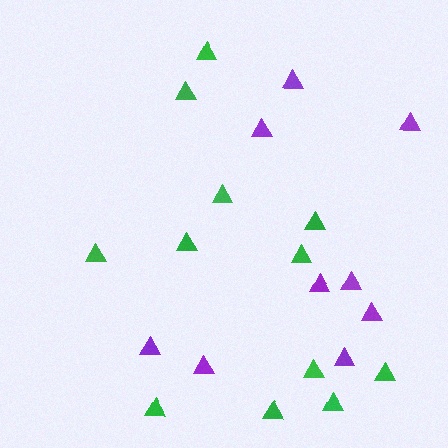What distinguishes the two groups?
There are 2 groups: one group of green triangles (12) and one group of purple triangles (9).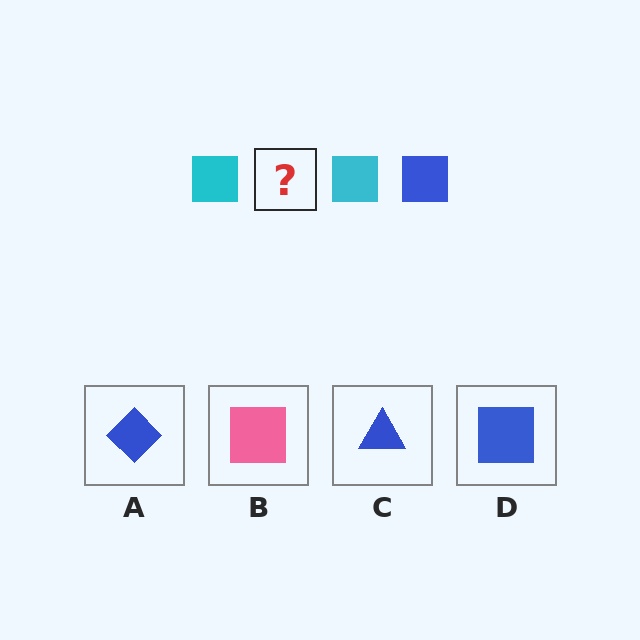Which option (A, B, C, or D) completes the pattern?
D.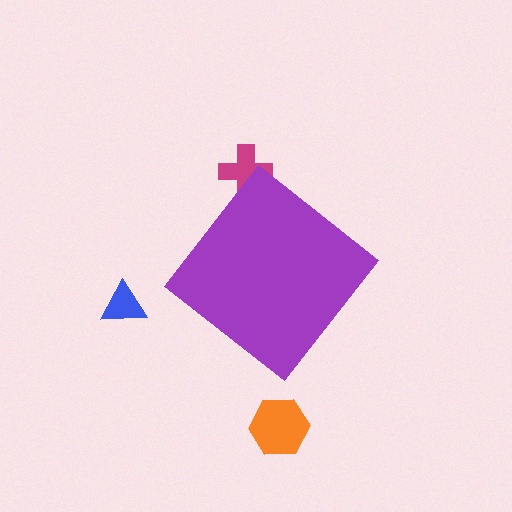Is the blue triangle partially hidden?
No, the blue triangle is fully visible.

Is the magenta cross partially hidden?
Yes, the magenta cross is partially hidden behind the purple diamond.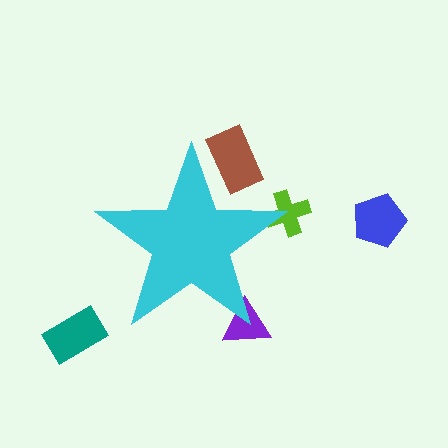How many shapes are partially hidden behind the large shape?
3 shapes are partially hidden.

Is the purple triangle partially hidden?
Yes, the purple triangle is partially hidden behind the cyan star.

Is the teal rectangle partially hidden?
No, the teal rectangle is fully visible.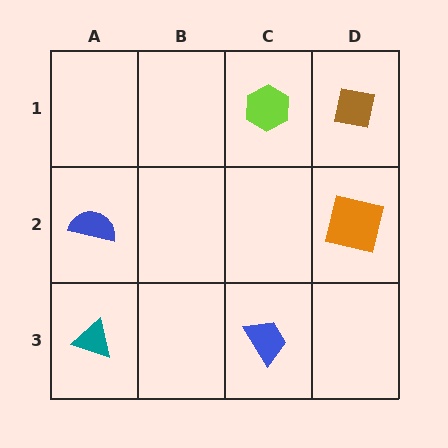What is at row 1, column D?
A brown square.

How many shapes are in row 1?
2 shapes.